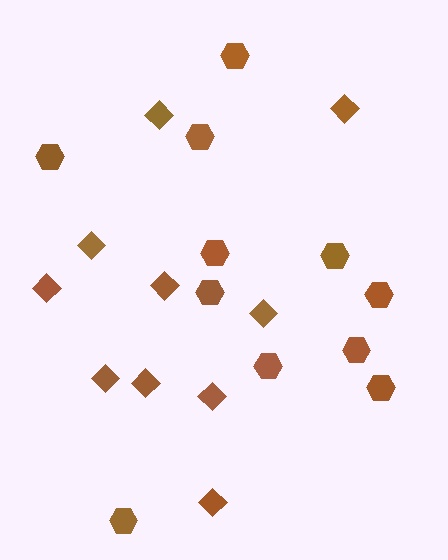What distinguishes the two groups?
There are 2 groups: one group of diamonds (10) and one group of hexagons (11).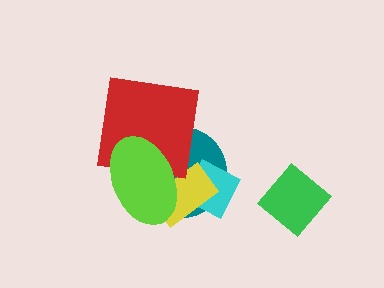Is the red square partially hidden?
Yes, it is partially covered by another shape.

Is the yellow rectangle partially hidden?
Yes, it is partially covered by another shape.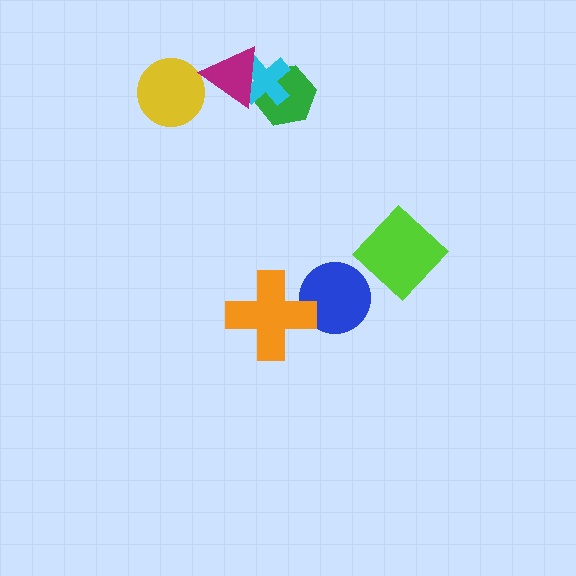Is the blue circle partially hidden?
Yes, it is partially covered by another shape.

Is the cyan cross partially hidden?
Yes, it is partially covered by another shape.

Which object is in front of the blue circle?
The orange cross is in front of the blue circle.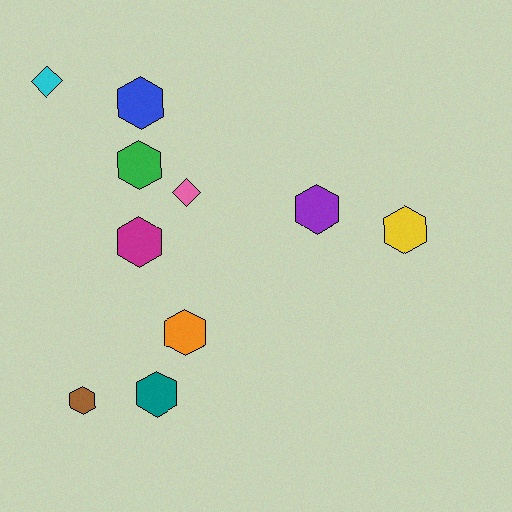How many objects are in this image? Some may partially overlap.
There are 10 objects.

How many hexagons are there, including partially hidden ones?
There are 8 hexagons.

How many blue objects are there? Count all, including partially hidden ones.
There is 1 blue object.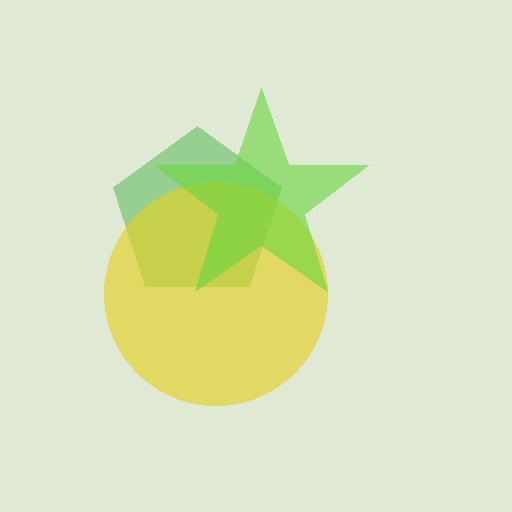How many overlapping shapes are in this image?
There are 3 overlapping shapes in the image.